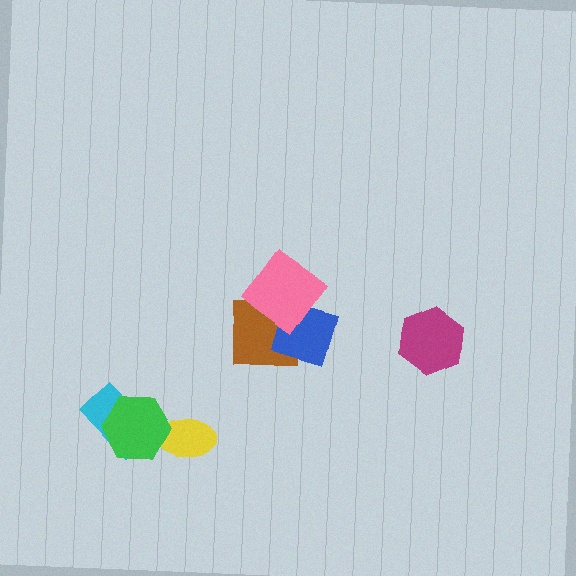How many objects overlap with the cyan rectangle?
1 object overlaps with the cyan rectangle.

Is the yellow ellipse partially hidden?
Yes, it is partially covered by another shape.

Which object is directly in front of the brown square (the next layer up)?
The blue diamond is directly in front of the brown square.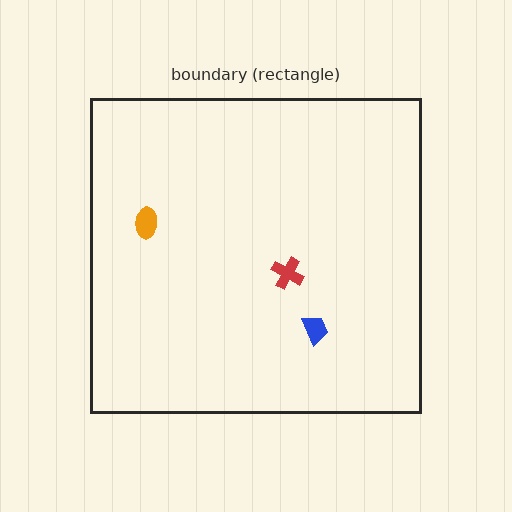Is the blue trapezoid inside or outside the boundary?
Inside.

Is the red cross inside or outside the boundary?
Inside.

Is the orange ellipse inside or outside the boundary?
Inside.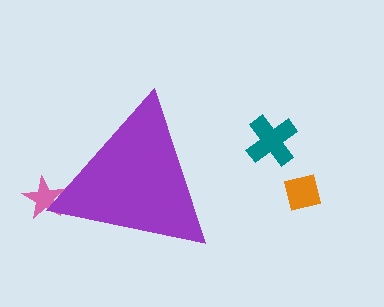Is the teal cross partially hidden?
No, the teal cross is fully visible.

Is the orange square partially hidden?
No, the orange square is fully visible.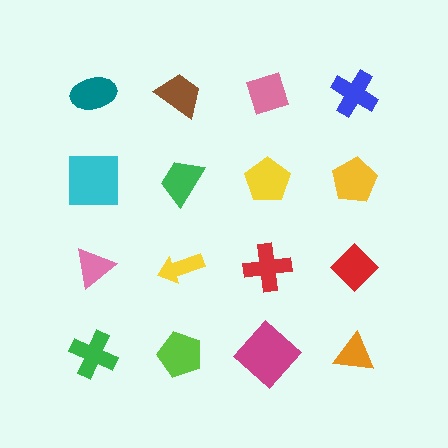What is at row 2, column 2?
A green trapezoid.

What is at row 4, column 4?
An orange triangle.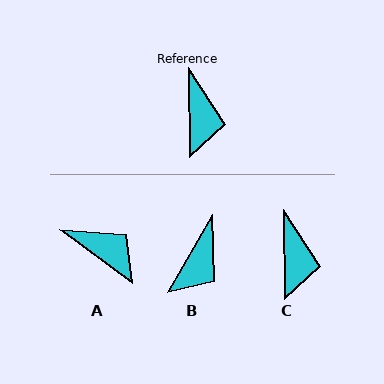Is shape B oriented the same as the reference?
No, it is off by about 31 degrees.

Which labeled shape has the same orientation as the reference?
C.